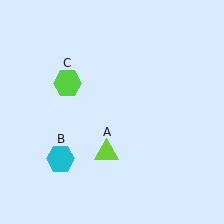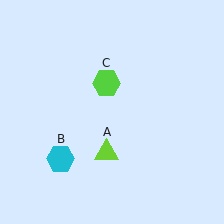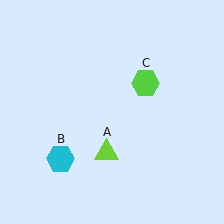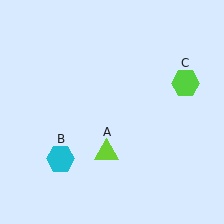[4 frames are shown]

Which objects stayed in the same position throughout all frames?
Lime triangle (object A) and cyan hexagon (object B) remained stationary.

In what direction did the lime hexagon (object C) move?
The lime hexagon (object C) moved right.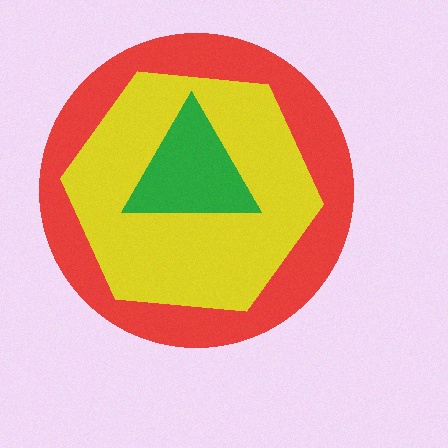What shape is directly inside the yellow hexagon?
The green triangle.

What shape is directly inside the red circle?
The yellow hexagon.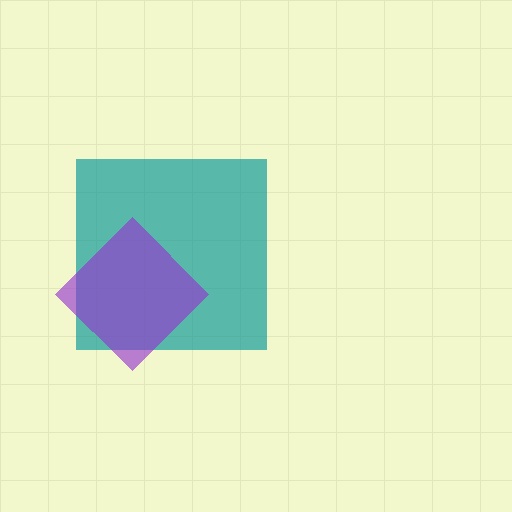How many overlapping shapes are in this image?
There are 2 overlapping shapes in the image.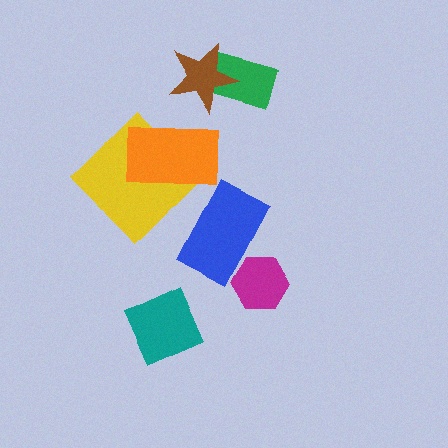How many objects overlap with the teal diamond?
0 objects overlap with the teal diamond.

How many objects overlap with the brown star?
1 object overlaps with the brown star.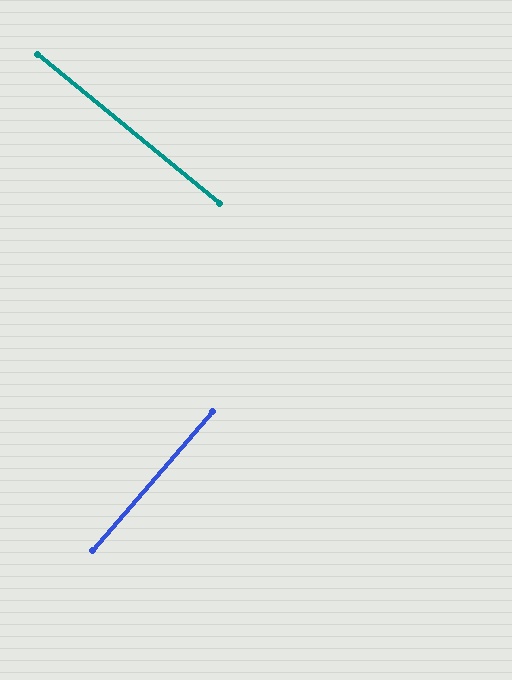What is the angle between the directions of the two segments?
Approximately 89 degrees.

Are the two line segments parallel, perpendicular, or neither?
Perpendicular — they meet at approximately 89°.